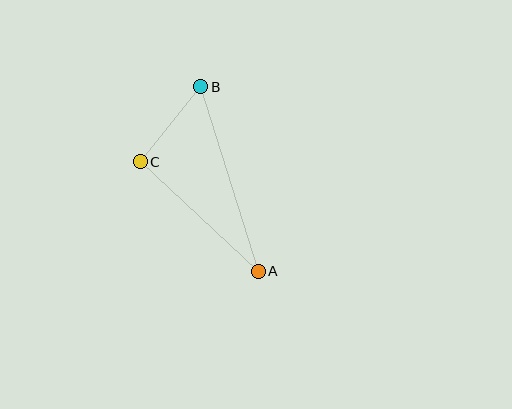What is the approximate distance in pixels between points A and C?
The distance between A and C is approximately 161 pixels.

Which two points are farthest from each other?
Points A and B are farthest from each other.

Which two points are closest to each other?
Points B and C are closest to each other.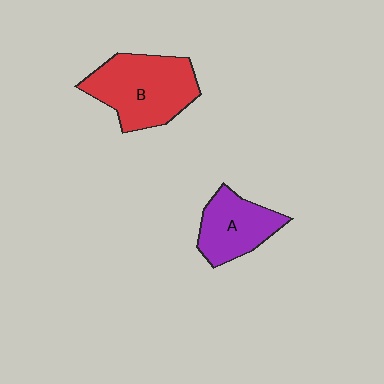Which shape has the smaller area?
Shape A (purple).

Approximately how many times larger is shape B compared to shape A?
Approximately 1.5 times.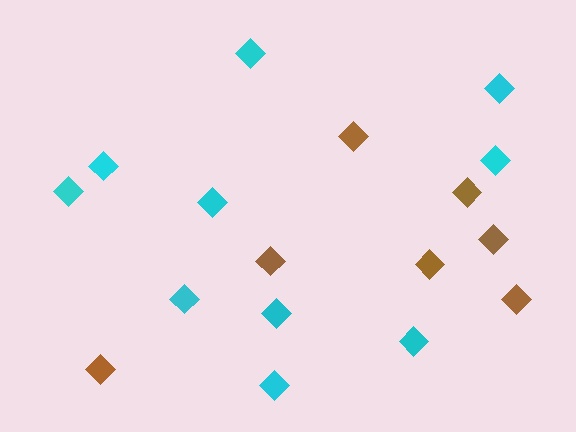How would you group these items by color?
There are 2 groups: one group of cyan diamonds (10) and one group of brown diamonds (7).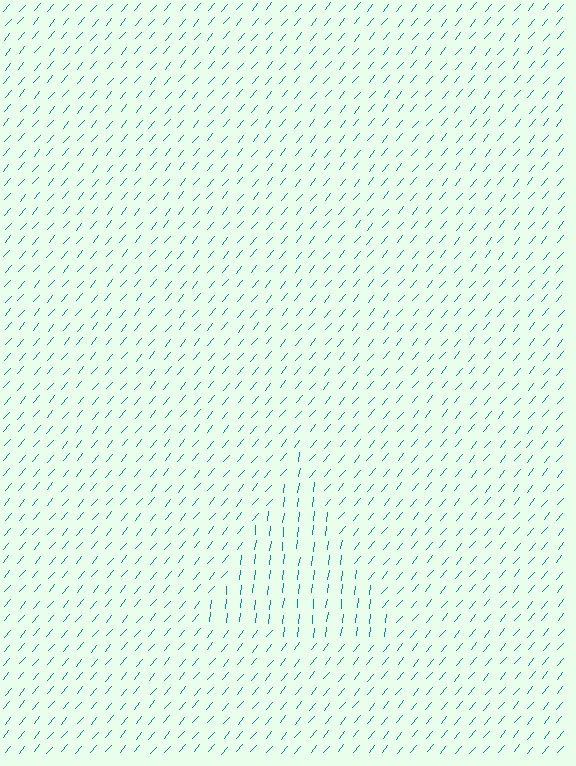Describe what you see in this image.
The image is filled with small teal line segments. A triangle region in the image has lines oriented differently from the surrounding lines, creating a visible texture boundary.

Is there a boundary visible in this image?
Yes, there is a texture boundary formed by a change in line orientation.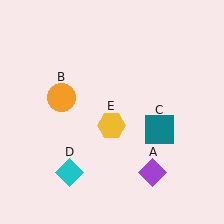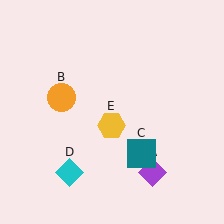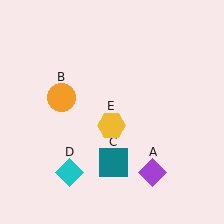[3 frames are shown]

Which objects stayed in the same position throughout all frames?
Purple diamond (object A) and orange circle (object B) and cyan diamond (object D) and yellow hexagon (object E) remained stationary.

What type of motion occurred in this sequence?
The teal square (object C) rotated clockwise around the center of the scene.